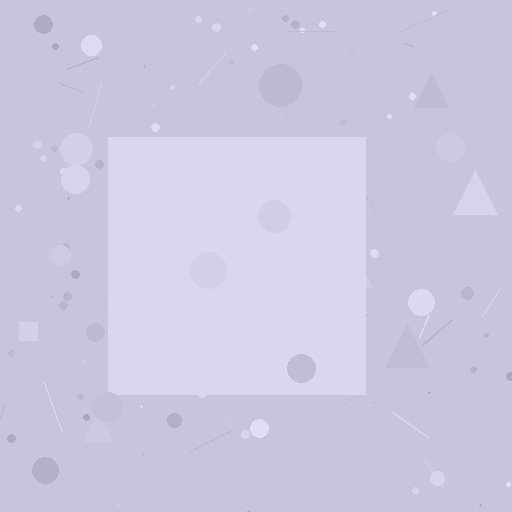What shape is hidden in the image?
A square is hidden in the image.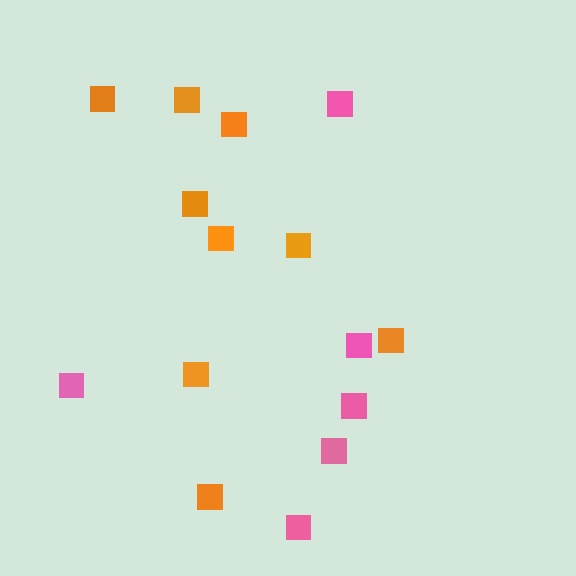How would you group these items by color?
There are 2 groups: one group of pink squares (6) and one group of orange squares (9).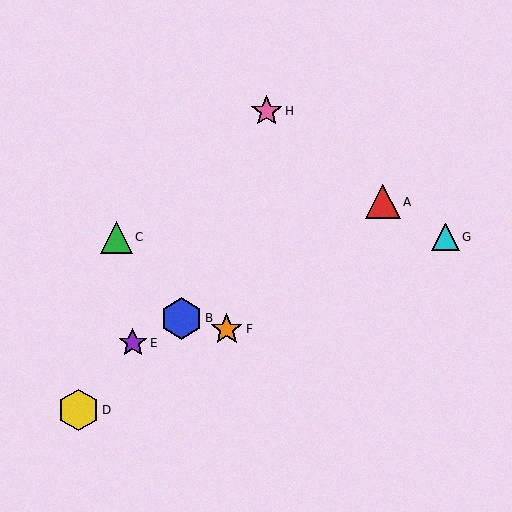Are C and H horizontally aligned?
No, C is at y≈237 and H is at y≈111.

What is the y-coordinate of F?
Object F is at y≈329.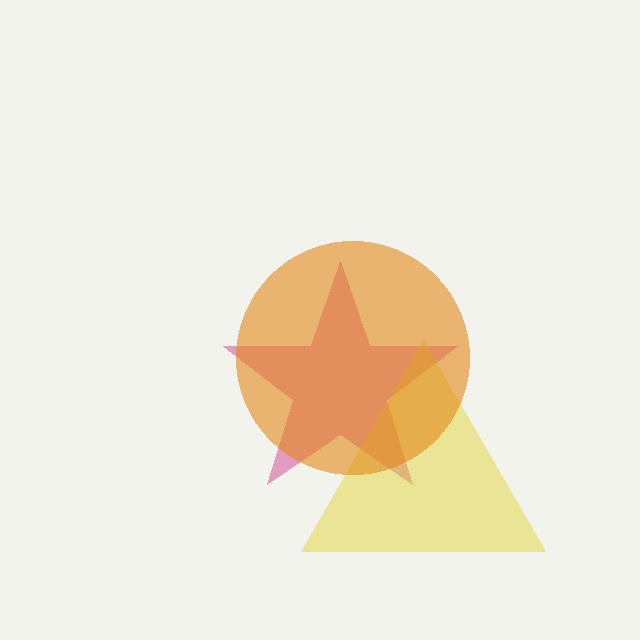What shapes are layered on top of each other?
The layered shapes are: a pink star, a yellow triangle, an orange circle.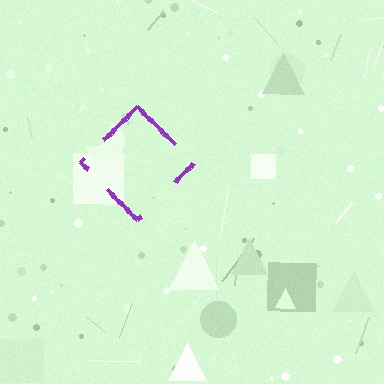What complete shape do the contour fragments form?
The contour fragments form a diamond.